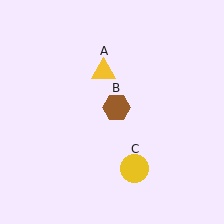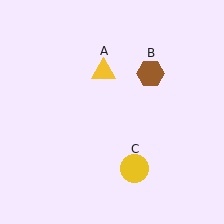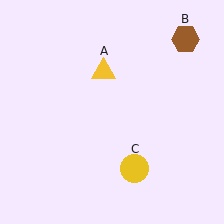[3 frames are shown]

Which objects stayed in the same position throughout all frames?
Yellow triangle (object A) and yellow circle (object C) remained stationary.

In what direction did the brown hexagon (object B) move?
The brown hexagon (object B) moved up and to the right.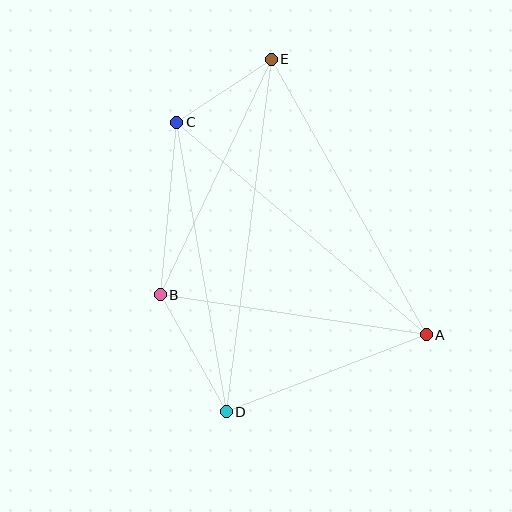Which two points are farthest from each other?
Points D and E are farthest from each other.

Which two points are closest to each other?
Points C and E are closest to each other.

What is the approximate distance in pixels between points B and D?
The distance between B and D is approximately 134 pixels.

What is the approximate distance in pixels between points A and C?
The distance between A and C is approximately 328 pixels.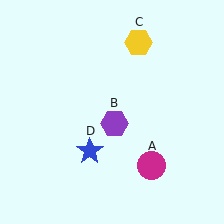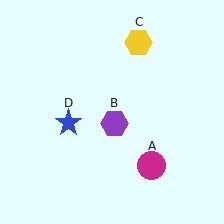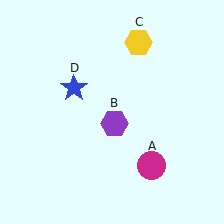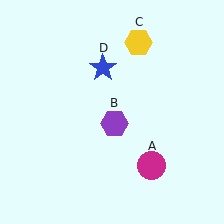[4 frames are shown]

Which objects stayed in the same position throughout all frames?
Magenta circle (object A) and purple hexagon (object B) and yellow hexagon (object C) remained stationary.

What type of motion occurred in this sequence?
The blue star (object D) rotated clockwise around the center of the scene.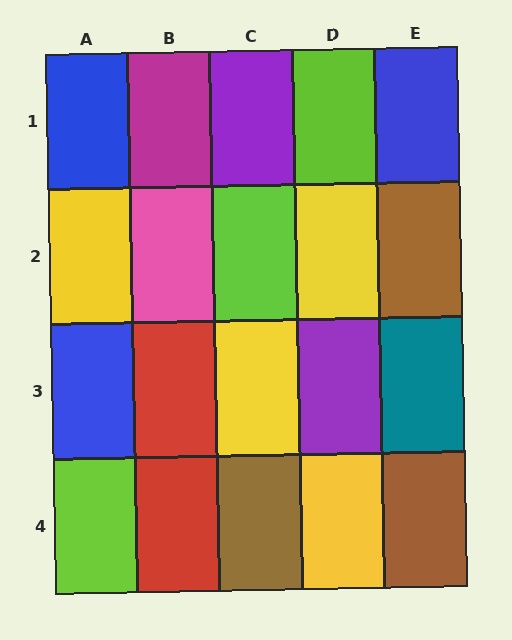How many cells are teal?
1 cell is teal.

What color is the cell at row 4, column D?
Yellow.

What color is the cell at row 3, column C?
Yellow.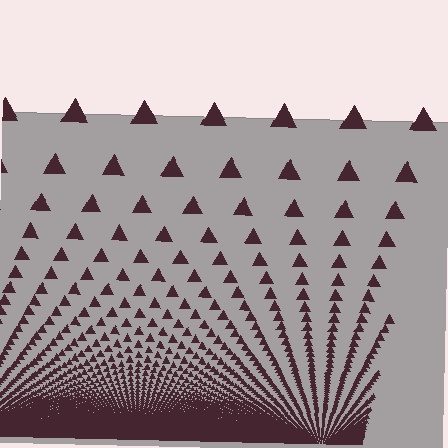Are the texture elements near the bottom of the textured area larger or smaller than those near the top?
Smaller. The gradient is inverted — elements near the bottom are smaller and denser.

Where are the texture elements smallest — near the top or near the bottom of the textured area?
Near the bottom.